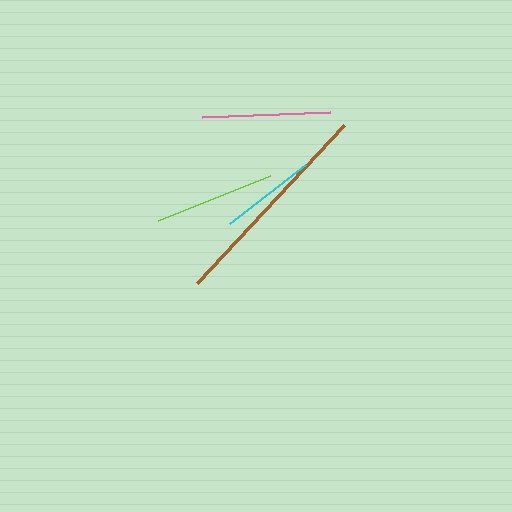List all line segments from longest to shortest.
From longest to shortest: brown, pink, lime, cyan.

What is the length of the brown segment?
The brown segment is approximately 215 pixels long.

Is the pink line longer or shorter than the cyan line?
The pink line is longer than the cyan line.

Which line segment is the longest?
The brown line is the longest at approximately 215 pixels.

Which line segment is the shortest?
The cyan line is the shortest at approximately 97 pixels.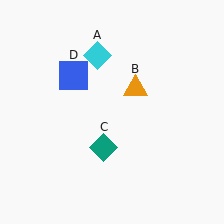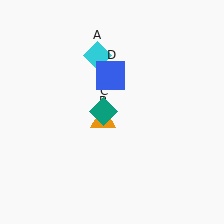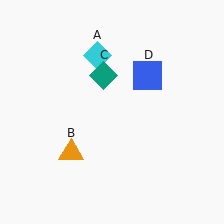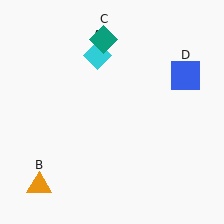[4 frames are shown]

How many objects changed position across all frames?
3 objects changed position: orange triangle (object B), teal diamond (object C), blue square (object D).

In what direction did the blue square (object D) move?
The blue square (object D) moved right.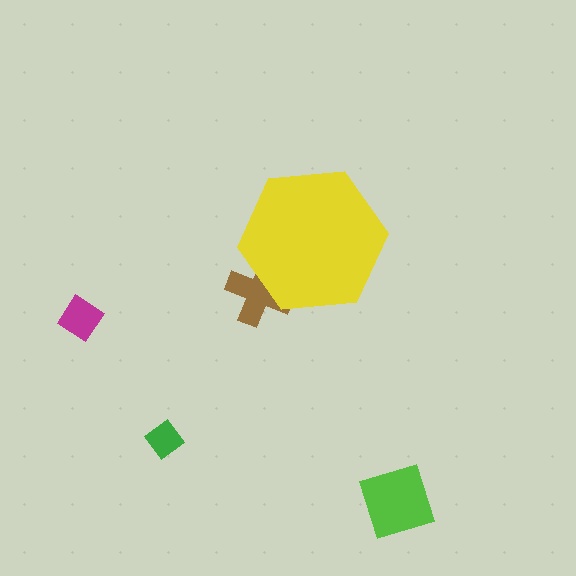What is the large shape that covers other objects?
A yellow hexagon.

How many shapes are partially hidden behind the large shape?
1 shape is partially hidden.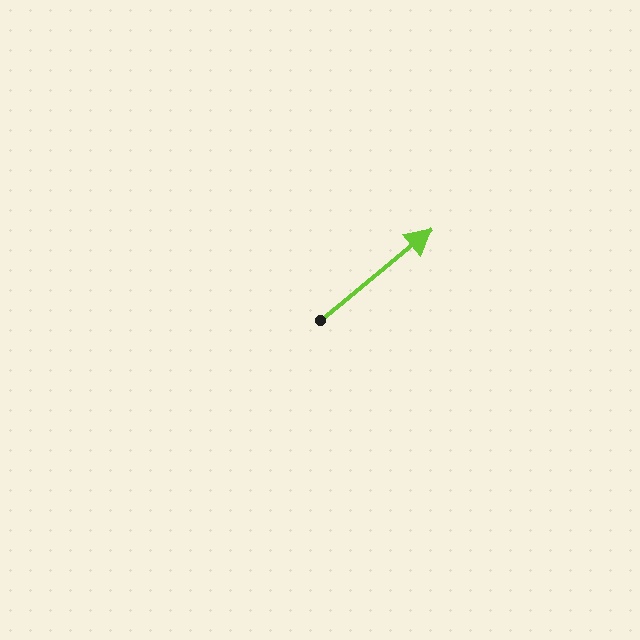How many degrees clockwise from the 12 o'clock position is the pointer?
Approximately 51 degrees.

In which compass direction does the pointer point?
Northeast.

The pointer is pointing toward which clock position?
Roughly 2 o'clock.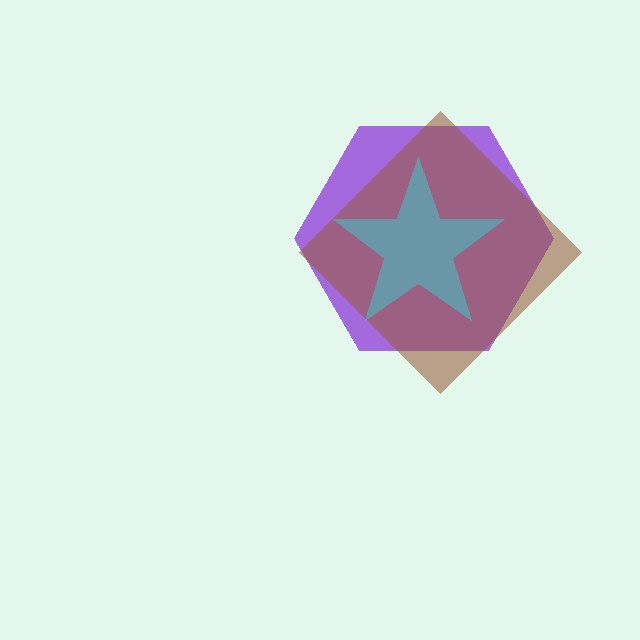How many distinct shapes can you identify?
There are 3 distinct shapes: a purple hexagon, a brown diamond, a cyan star.